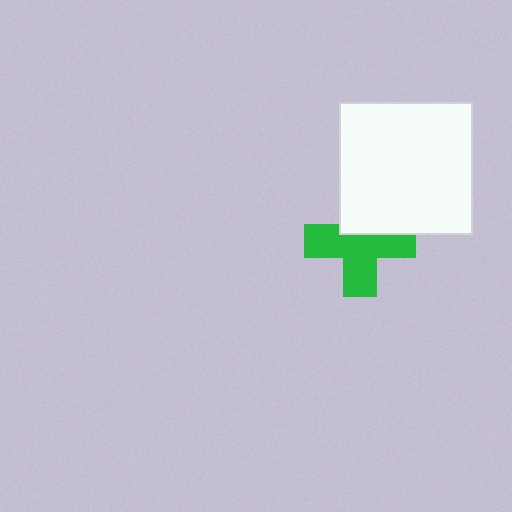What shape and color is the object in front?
The object in front is a white square.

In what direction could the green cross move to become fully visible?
The green cross could move down. That would shift it out from behind the white square entirely.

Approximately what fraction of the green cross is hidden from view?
Roughly 34% of the green cross is hidden behind the white square.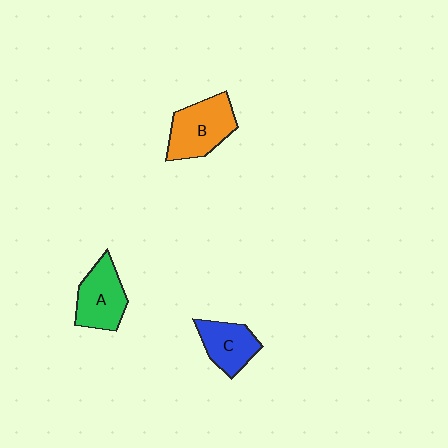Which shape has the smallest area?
Shape C (blue).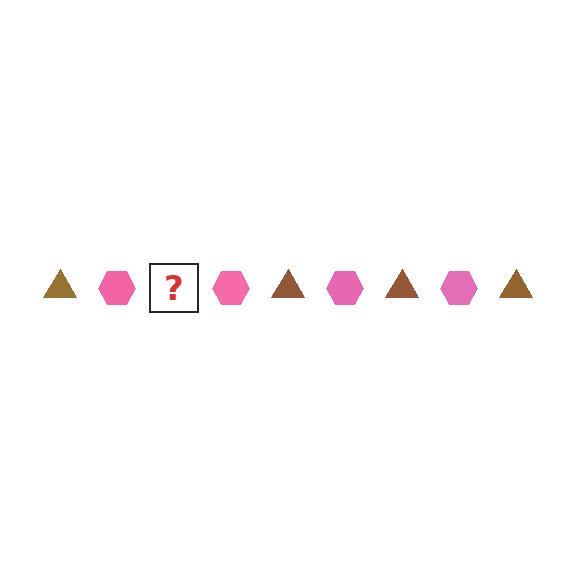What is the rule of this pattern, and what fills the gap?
The rule is that the pattern alternates between brown triangle and pink hexagon. The gap should be filled with a brown triangle.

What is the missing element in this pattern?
The missing element is a brown triangle.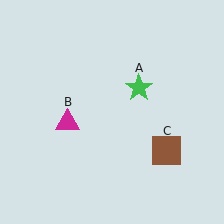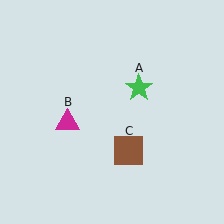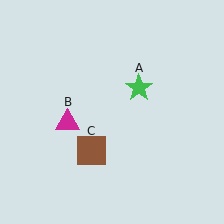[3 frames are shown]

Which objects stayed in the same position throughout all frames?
Green star (object A) and magenta triangle (object B) remained stationary.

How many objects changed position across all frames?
1 object changed position: brown square (object C).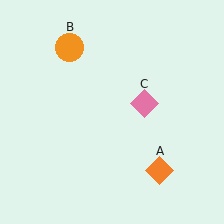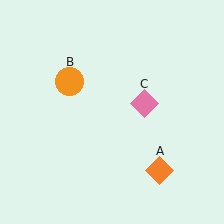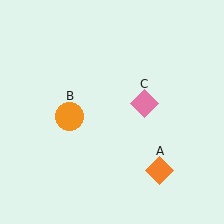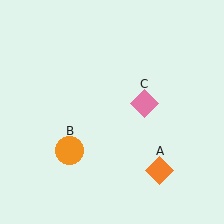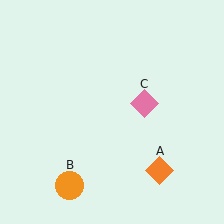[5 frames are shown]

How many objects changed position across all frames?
1 object changed position: orange circle (object B).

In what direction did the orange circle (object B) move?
The orange circle (object B) moved down.